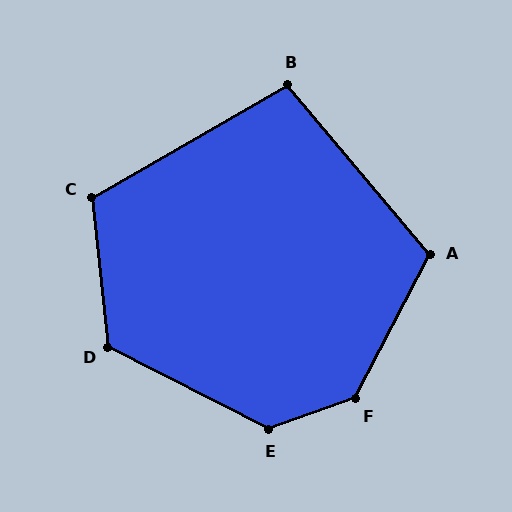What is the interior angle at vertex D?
Approximately 123 degrees (obtuse).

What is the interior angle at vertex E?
Approximately 133 degrees (obtuse).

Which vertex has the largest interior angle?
F, at approximately 137 degrees.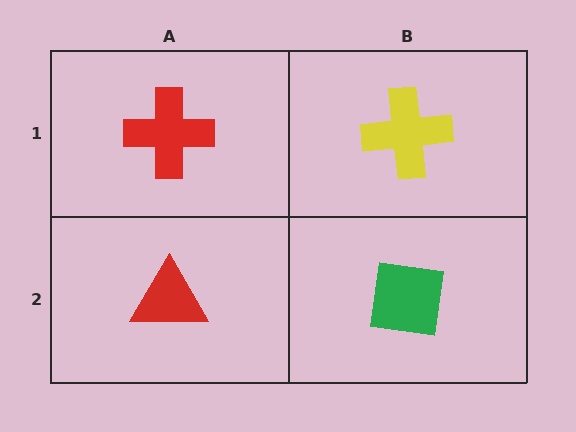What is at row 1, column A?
A red cross.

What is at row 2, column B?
A green square.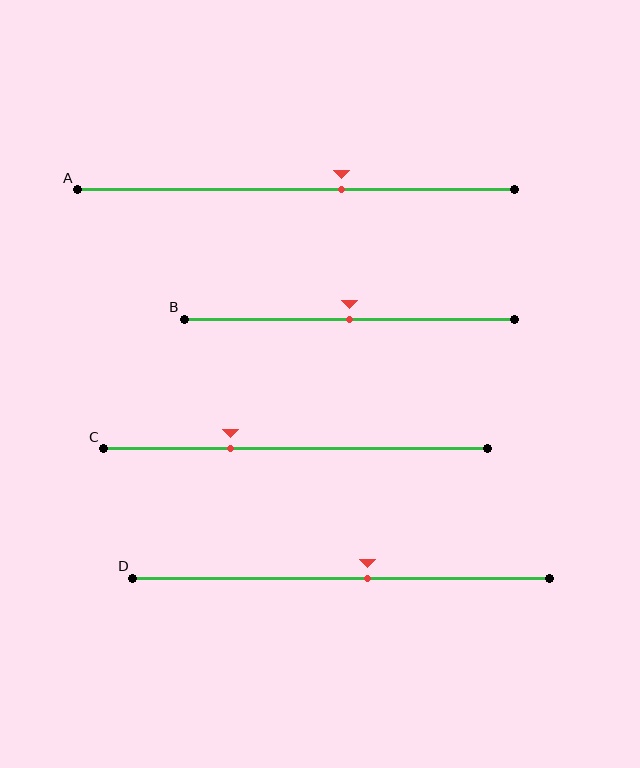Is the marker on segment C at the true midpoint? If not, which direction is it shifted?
No, the marker on segment C is shifted to the left by about 17% of the segment length.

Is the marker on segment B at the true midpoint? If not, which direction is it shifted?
Yes, the marker on segment B is at the true midpoint.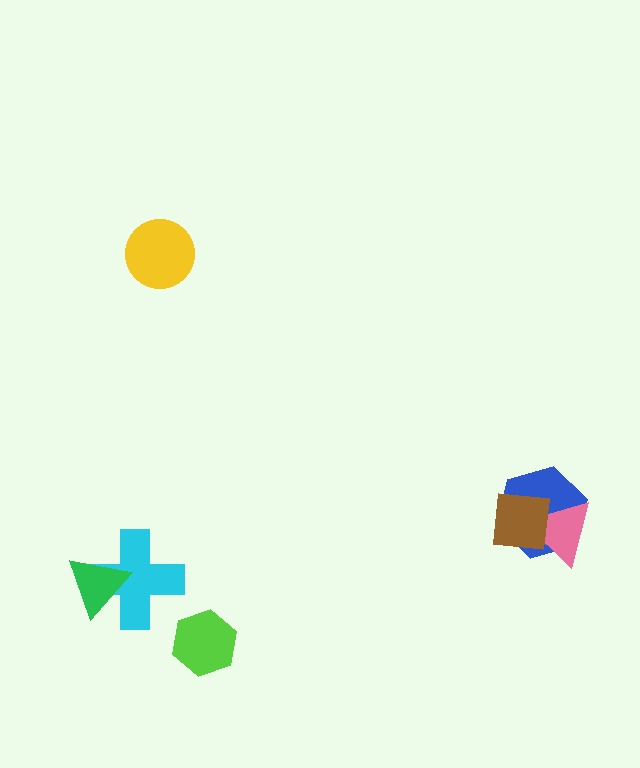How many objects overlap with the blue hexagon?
2 objects overlap with the blue hexagon.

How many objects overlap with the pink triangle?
2 objects overlap with the pink triangle.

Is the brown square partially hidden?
No, no other shape covers it.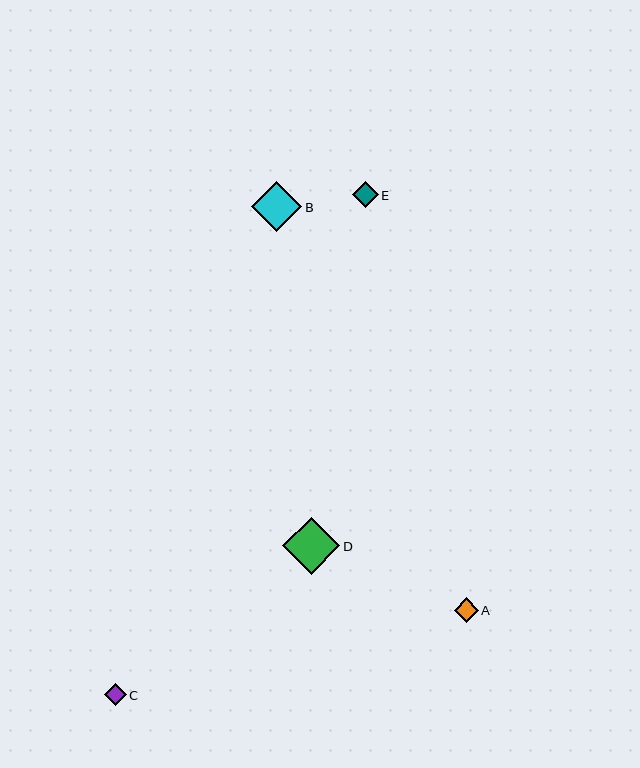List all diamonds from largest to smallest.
From largest to smallest: D, B, E, A, C.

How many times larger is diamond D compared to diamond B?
Diamond D is approximately 1.1 times the size of diamond B.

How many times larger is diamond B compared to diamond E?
Diamond B is approximately 1.9 times the size of diamond E.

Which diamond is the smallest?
Diamond C is the smallest with a size of approximately 22 pixels.